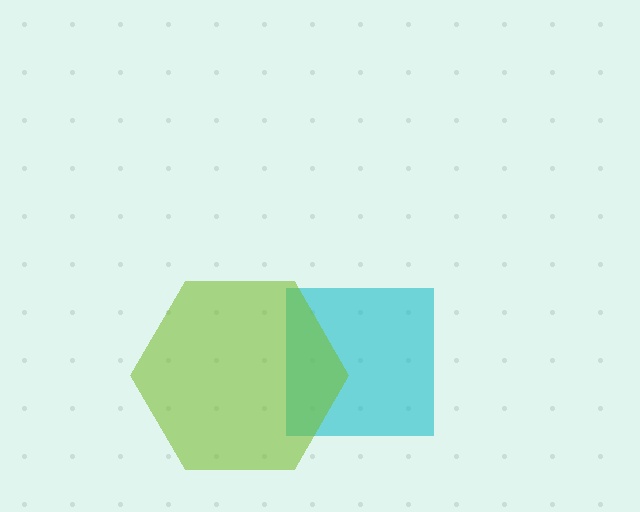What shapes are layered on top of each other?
The layered shapes are: a cyan square, a lime hexagon.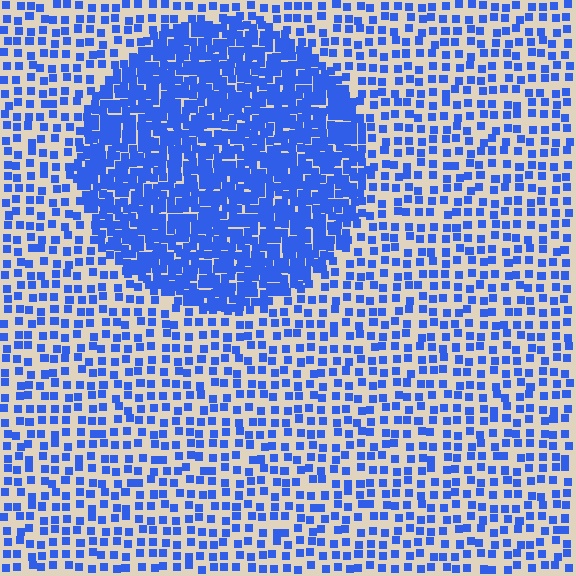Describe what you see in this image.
The image contains small blue elements arranged at two different densities. A circle-shaped region is visible where the elements are more densely packed than the surrounding area.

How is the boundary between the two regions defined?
The boundary is defined by a change in element density (approximately 2.6x ratio). All elements are the same color, size, and shape.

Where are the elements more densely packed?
The elements are more densely packed inside the circle boundary.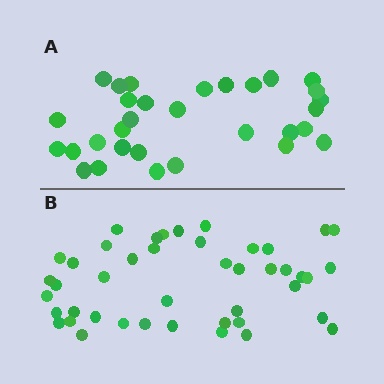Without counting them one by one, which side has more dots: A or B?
Region B (the bottom region) has more dots.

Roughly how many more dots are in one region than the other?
Region B has approximately 15 more dots than region A.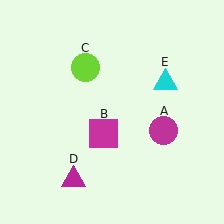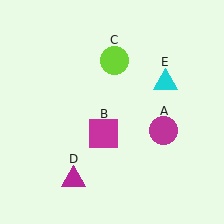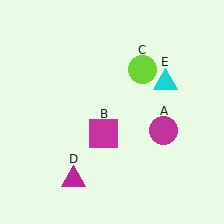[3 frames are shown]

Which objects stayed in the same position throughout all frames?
Magenta circle (object A) and magenta square (object B) and magenta triangle (object D) and cyan triangle (object E) remained stationary.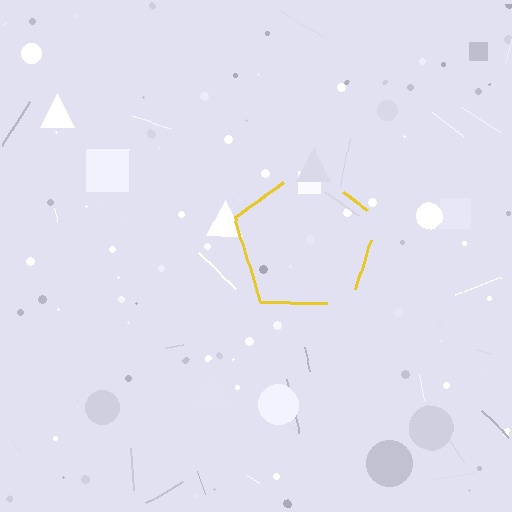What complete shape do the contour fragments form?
The contour fragments form a pentagon.